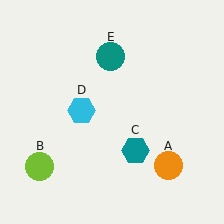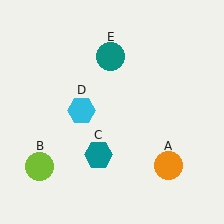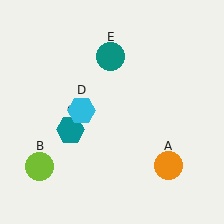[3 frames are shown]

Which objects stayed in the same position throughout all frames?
Orange circle (object A) and lime circle (object B) and cyan hexagon (object D) and teal circle (object E) remained stationary.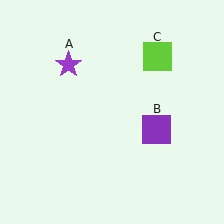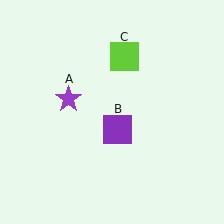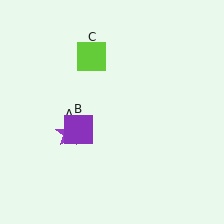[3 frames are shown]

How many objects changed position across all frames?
3 objects changed position: purple star (object A), purple square (object B), lime square (object C).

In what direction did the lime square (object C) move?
The lime square (object C) moved left.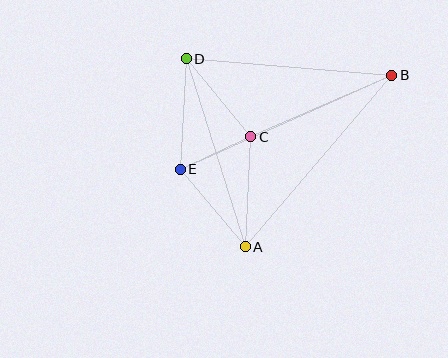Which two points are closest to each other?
Points C and E are closest to each other.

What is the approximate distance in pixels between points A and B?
The distance between A and B is approximately 226 pixels.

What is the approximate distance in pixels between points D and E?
The distance between D and E is approximately 111 pixels.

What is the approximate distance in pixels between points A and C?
The distance between A and C is approximately 110 pixels.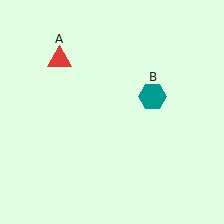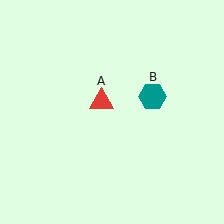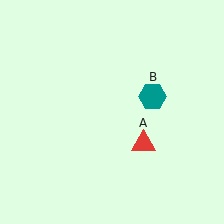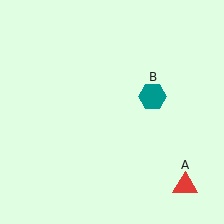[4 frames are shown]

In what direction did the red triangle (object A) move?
The red triangle (object A) moved down and to the right.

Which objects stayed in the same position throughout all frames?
Teal hexagon (object B) remained stationary.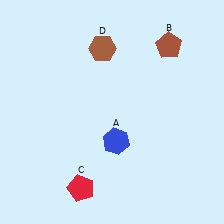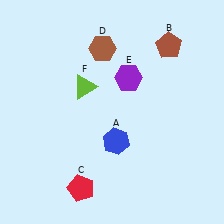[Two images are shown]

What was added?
A purple hexagon (E), a lime triangle (F) were added in Image 2.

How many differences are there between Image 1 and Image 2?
There are 2 differences between the two images.